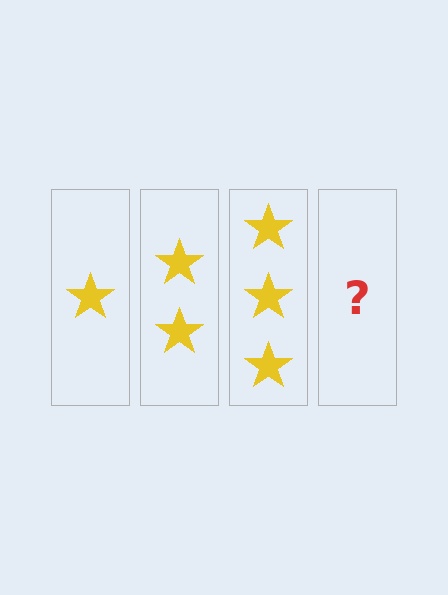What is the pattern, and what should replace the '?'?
The pattern is that each step adds one more star. The '?' should be 4 stars.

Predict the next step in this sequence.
The next step is 4 stars.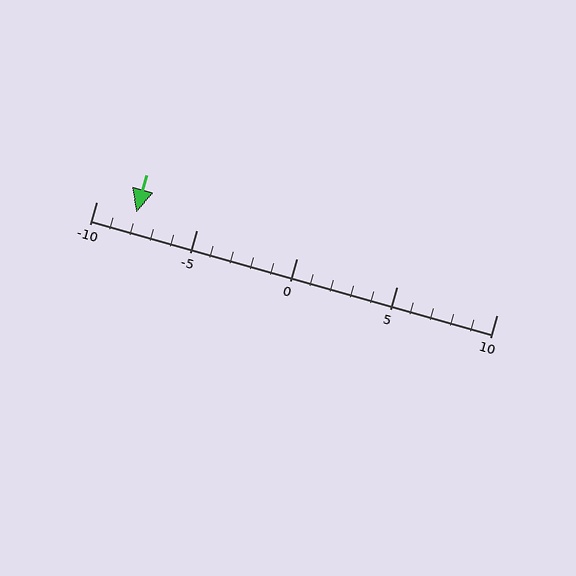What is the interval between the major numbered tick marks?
The major tick marks are spaced 5 units apart.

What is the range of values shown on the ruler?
The ruler shows values from -10 to 10.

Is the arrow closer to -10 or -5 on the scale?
The arrow is closer to -10.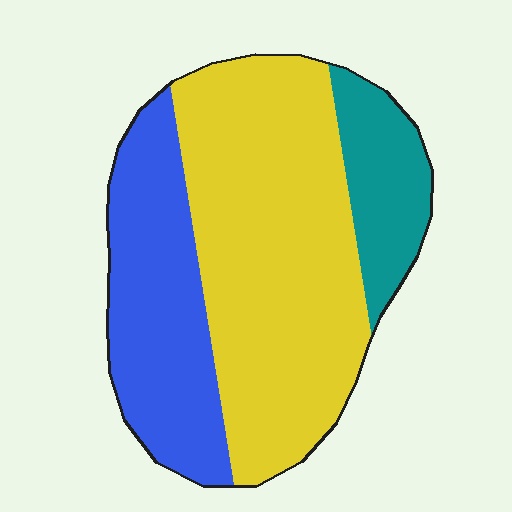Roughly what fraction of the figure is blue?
Blue takes up about one third (1/3) of the figure.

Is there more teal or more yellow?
Yellow.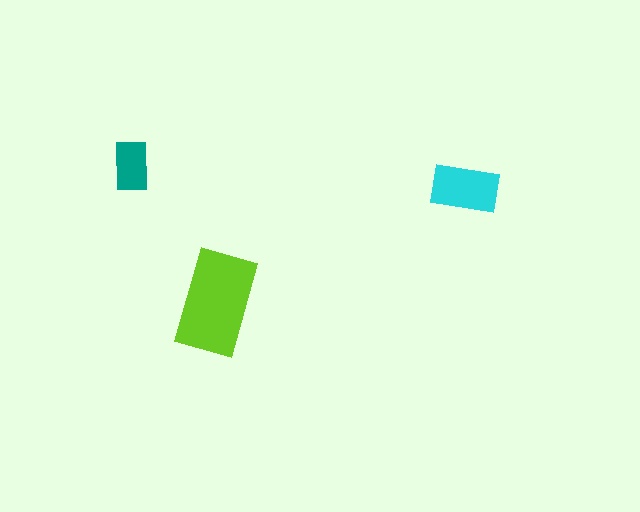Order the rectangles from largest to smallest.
the lime one, the cyan one, the teal one.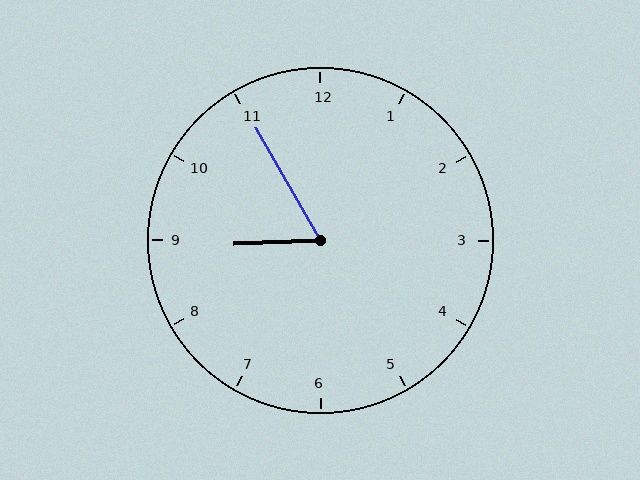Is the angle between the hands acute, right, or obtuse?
It is acute.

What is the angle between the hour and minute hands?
Approximately 62 degrees.